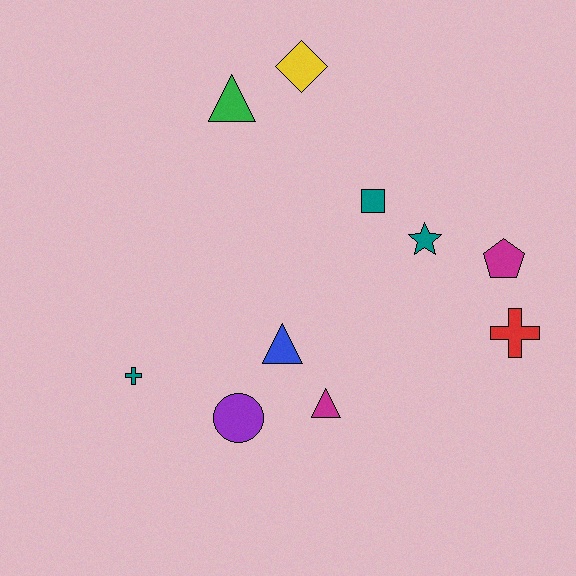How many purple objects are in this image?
There is 1 purple object.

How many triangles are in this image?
There are 3 triangles.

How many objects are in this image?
There are 10 objects.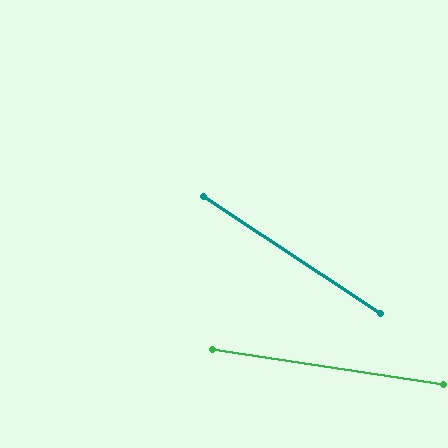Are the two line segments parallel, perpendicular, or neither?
Neither parallel nor perpendicular — they differ by about 25°.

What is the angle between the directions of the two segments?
Approximately 25 degrees.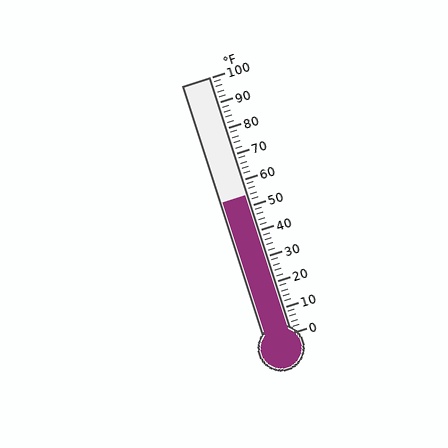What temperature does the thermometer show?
The thermometer shows approximately 54°F.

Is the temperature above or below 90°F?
The temperature is below 90°F.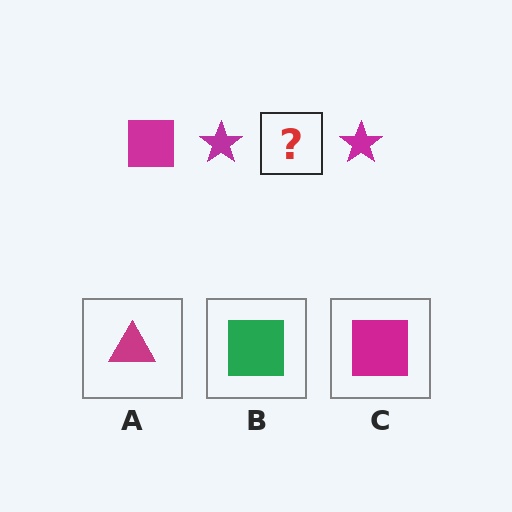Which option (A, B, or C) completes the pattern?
C.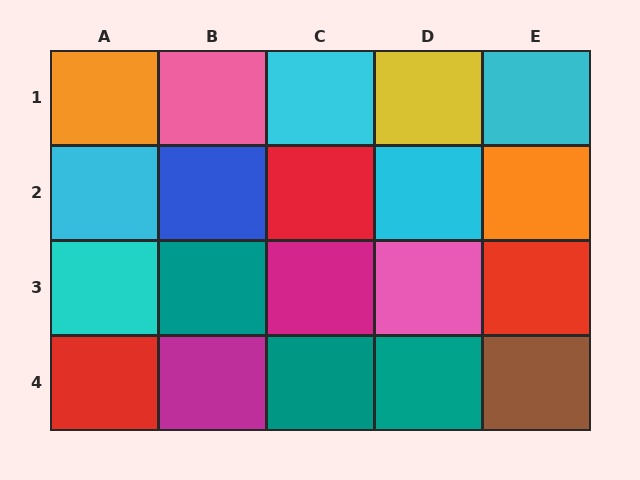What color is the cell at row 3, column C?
Magenta.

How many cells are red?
3 cells are red.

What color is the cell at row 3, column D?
Pink.